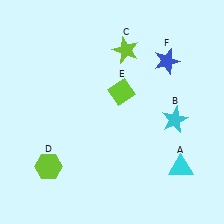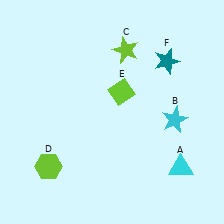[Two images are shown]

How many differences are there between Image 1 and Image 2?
There is 1 difference between the two images.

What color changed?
The star (F) changed from blue in Image 1 to teal in Image 2.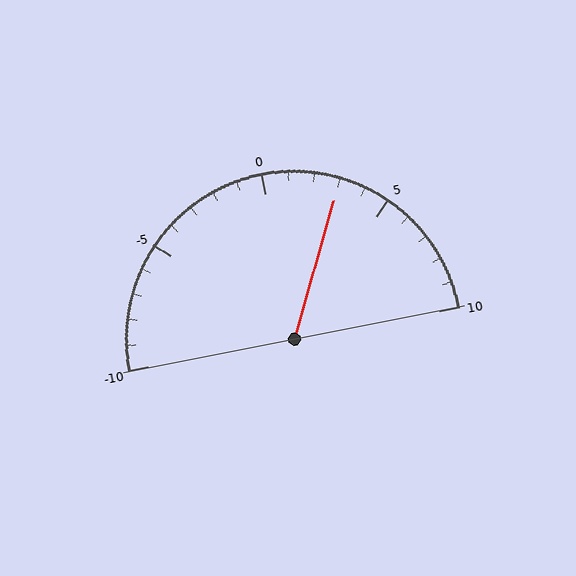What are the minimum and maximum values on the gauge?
The gauge ranges from -10 to 10.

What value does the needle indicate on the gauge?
The needle indicates approximately 3.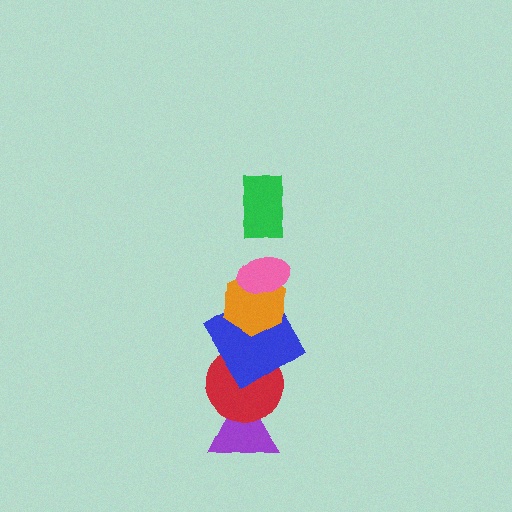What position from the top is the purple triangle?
The purple triangle is 6th from the top.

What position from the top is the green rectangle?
The green rectangle is 1st from the top.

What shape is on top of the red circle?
The blue diamond is on top of the red circle.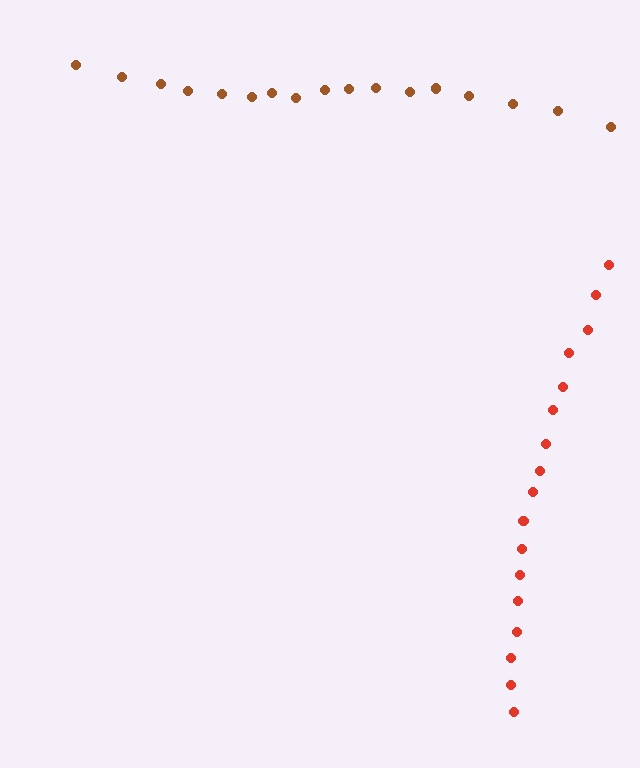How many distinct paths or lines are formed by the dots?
There are 2 distinct paths.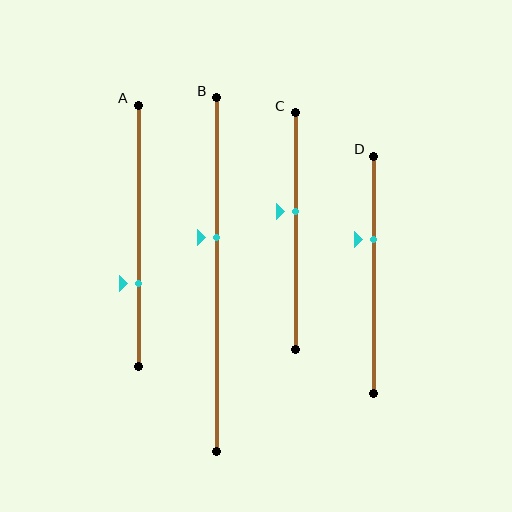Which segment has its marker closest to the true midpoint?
Segment C has its marker closest to the true midpoint.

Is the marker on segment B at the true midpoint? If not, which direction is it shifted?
No, the marker on segment B is shifted upward by about 11% of the segment length.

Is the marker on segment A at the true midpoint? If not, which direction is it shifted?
No, the marker on segment A is shifted downward by about 18% of the segment length.